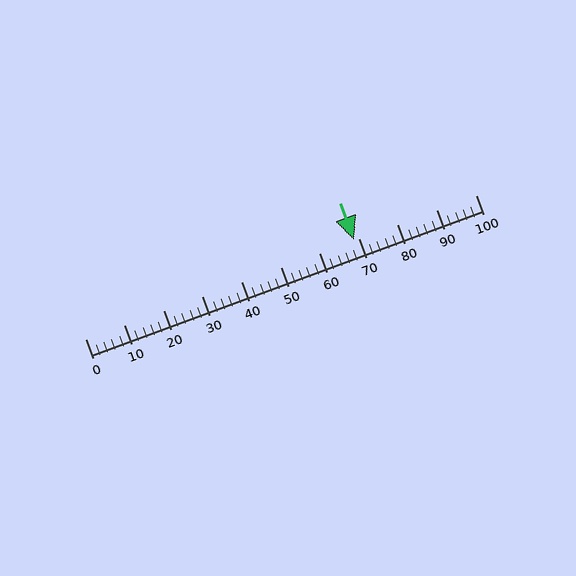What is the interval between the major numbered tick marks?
The major tick marks are spaced 10 units apart.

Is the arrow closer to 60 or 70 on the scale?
The arrow is closer to 70.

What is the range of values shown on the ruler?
The ruler shows values from 0 to 100.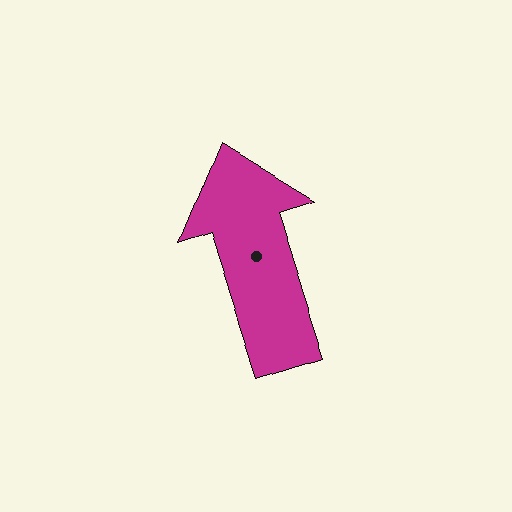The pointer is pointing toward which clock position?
Roughly 11 o'clock.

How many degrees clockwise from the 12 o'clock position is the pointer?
Approximately 342 degrees.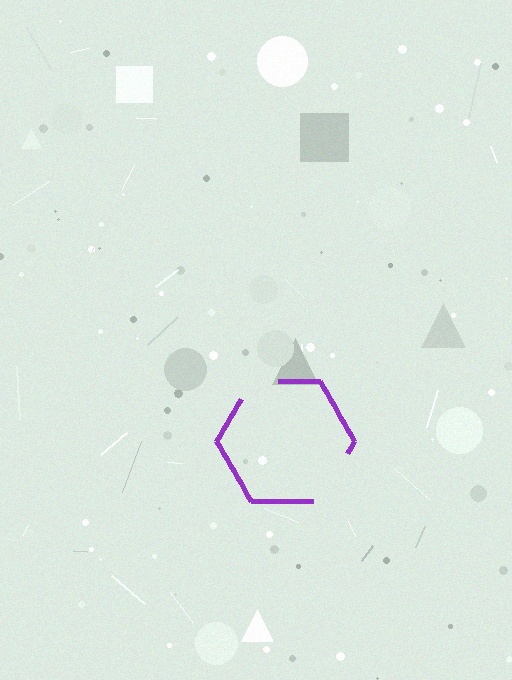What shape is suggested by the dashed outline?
The dashed outline suggests a hexagon.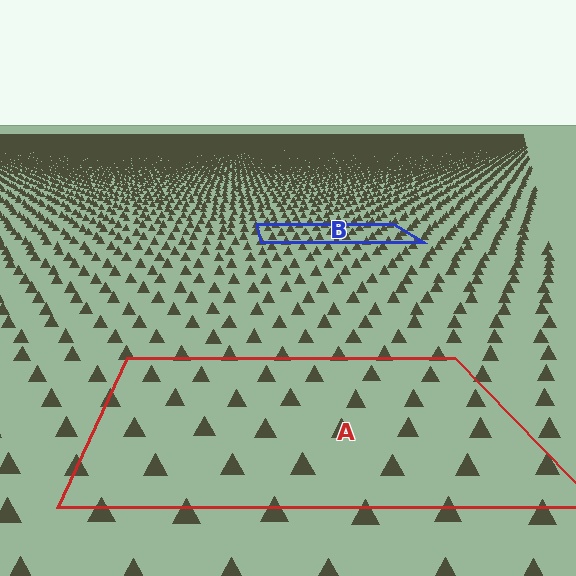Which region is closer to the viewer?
Region A is closer. The texture elements there are larger and more spread out.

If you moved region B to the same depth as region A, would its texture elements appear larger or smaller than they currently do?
They would appear larger. At a closer depth, the same texture elements are projected at a bigger on-screen size.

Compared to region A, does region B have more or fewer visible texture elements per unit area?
Region B has more texture elements per unit area — they are packed more densely because it is farther away.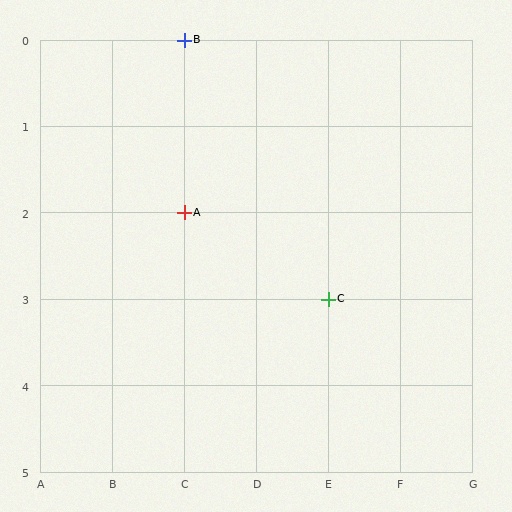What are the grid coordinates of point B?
Point B is at grid coordinates (C, 0).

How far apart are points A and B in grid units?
Points A and B are 2 rows apart.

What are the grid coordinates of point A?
Point A is at grid coordinates (C, 2).